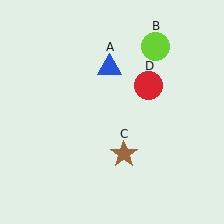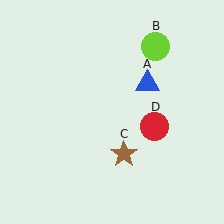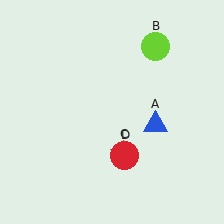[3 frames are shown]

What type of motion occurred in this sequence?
The blue triangle (object A), red circle (object D) rotated clockwise around the center of the scene.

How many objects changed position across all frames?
2 objects changed position: blue triangle (object A), red circle (object D).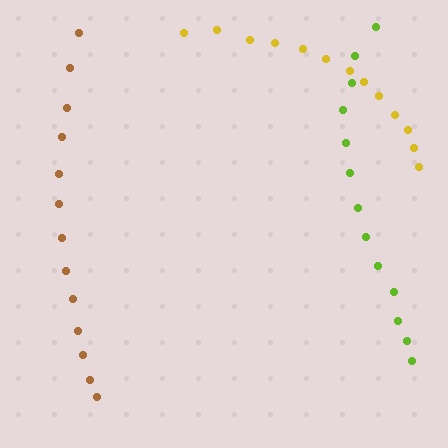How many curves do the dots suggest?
There are 3 distinct paths.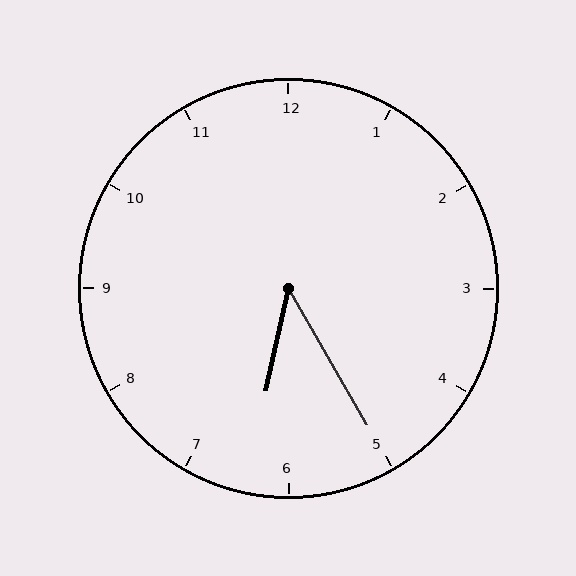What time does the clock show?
6:25.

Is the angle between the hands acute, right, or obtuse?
It is acute.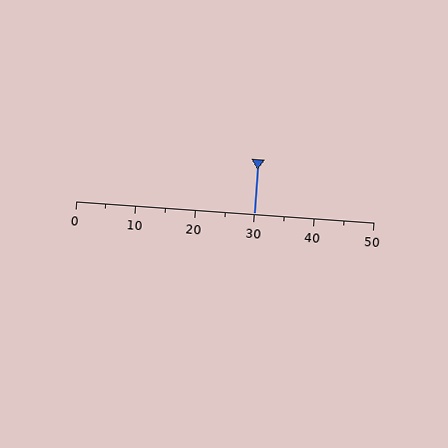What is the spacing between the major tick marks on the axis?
The major ticks are spaced 10 apart.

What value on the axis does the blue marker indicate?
The marker indicates approximately 30.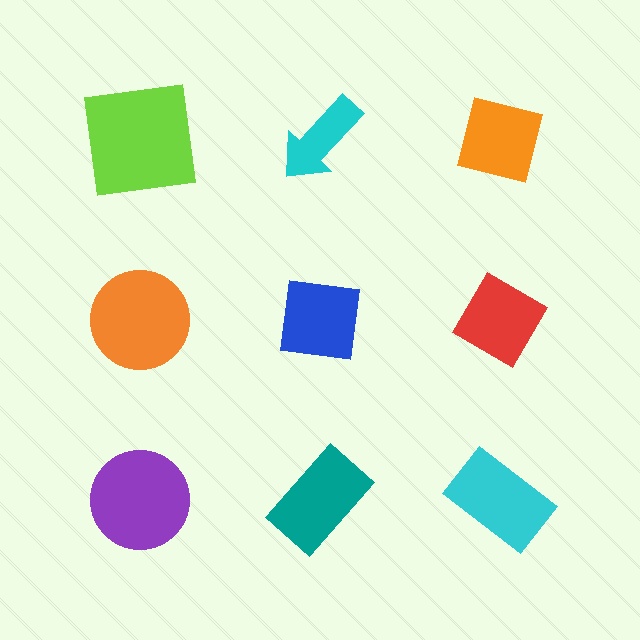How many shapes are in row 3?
3 shapes.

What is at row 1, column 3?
An orange square.